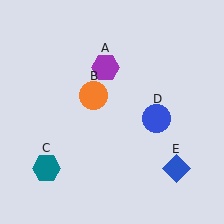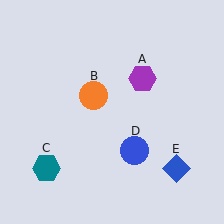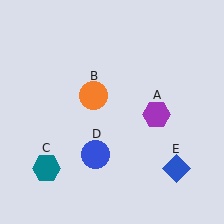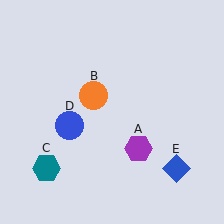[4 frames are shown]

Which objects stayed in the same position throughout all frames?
Orange circle (object B) and teal hexagon (object C) and blue diamond (object E) remained stationary.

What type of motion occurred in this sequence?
The purple hexagon (object A), blue circle (object D) rotated clockwise around the center of the scene.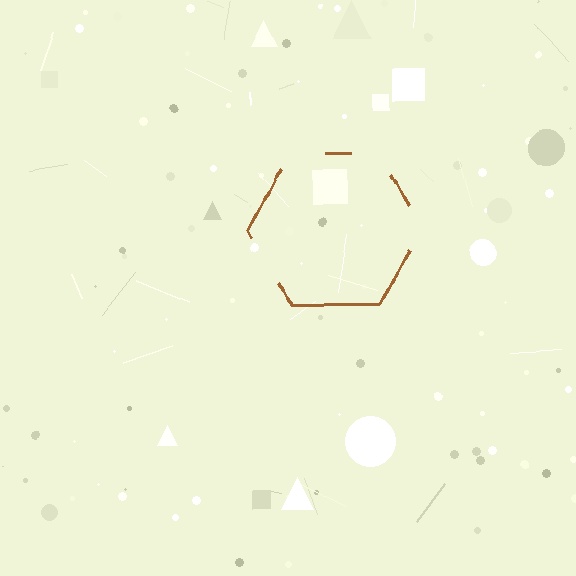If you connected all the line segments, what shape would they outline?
They would outline a hexagon.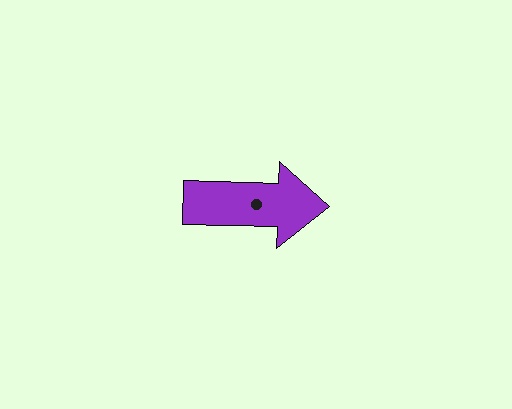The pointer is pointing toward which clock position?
Roughly 3 o'clock.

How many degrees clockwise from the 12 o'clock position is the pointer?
Approximately 91 degrees.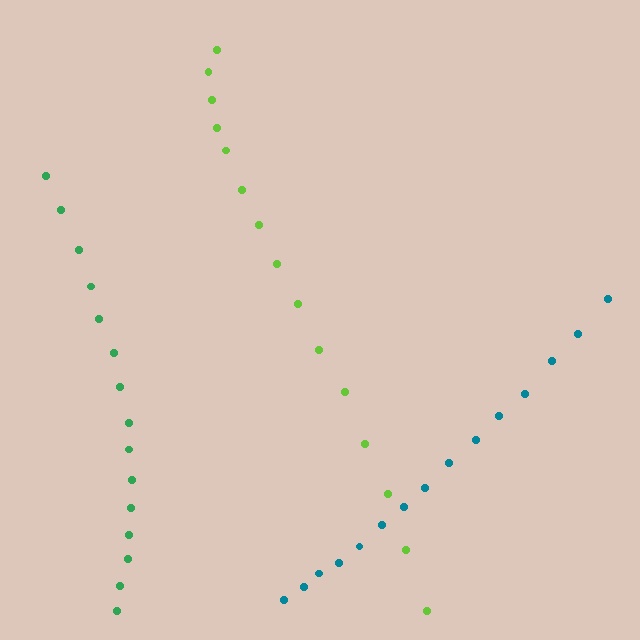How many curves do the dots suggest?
There are 3 distinct paths.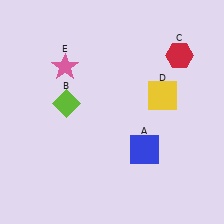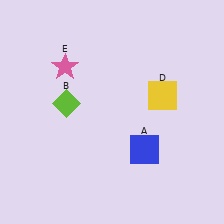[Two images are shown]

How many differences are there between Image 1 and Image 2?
There is 1 difference between the two images.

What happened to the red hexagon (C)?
The red hexagon (C) was removed in Image 2. It was in the top-right area of Image 1.